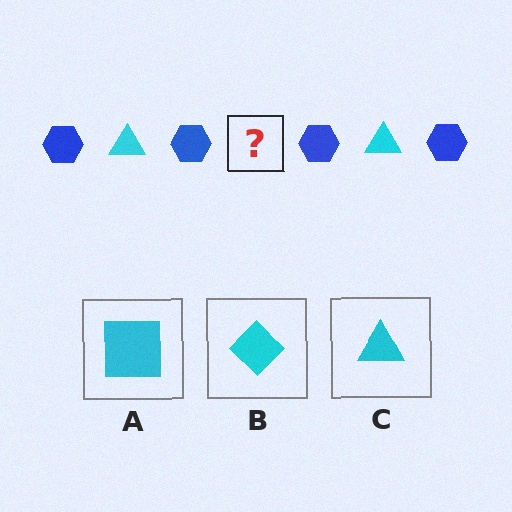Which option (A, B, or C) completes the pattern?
C.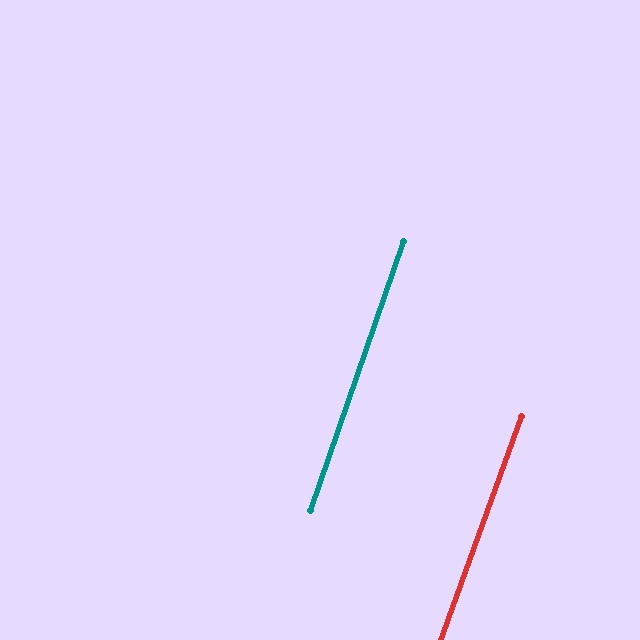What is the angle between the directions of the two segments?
Approximately 1 degree.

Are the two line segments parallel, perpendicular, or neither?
Parallel — their directions differ by only 0.7°.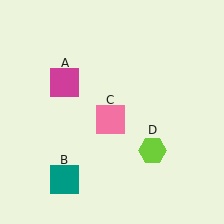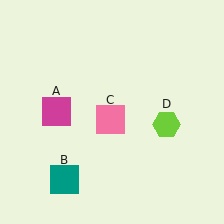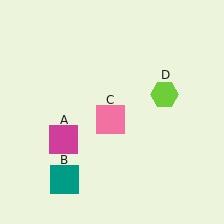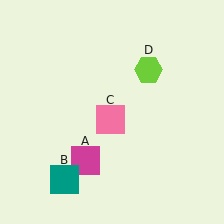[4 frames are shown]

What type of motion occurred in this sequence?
The magenta square (object A), lime hexagon (object D) rotated counterclockwise around the center of the scene.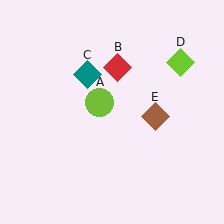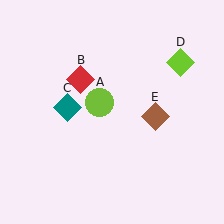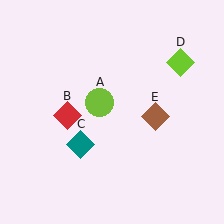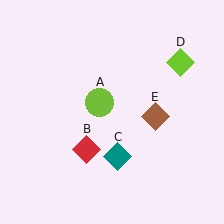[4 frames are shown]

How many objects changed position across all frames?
2 objects changed position: red diamond (object B), teal diamond (object C).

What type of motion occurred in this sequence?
The red diamond (object B), teal diamond (object C) rotated counterclockwise around the center of the scene.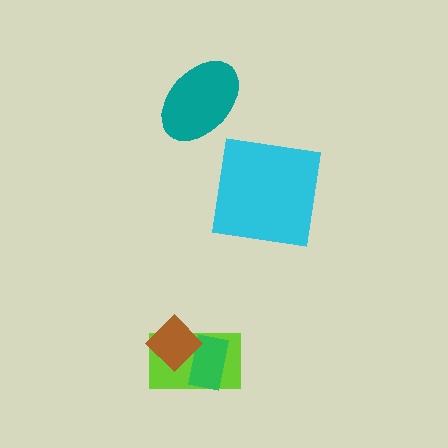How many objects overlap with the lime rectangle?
2 objects overlap with the lime rectangle.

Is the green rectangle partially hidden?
Yes, it is partially covered by another shape.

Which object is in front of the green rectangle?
The brown diamond is in front of the green rectangle.